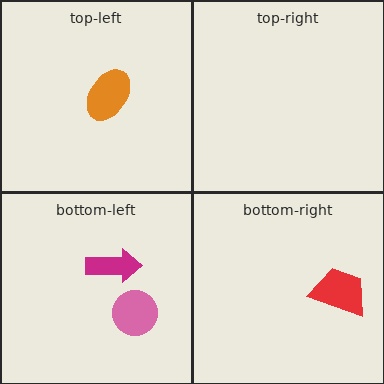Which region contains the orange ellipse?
The top-left region.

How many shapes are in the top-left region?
1.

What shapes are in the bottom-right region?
The red trapezoid.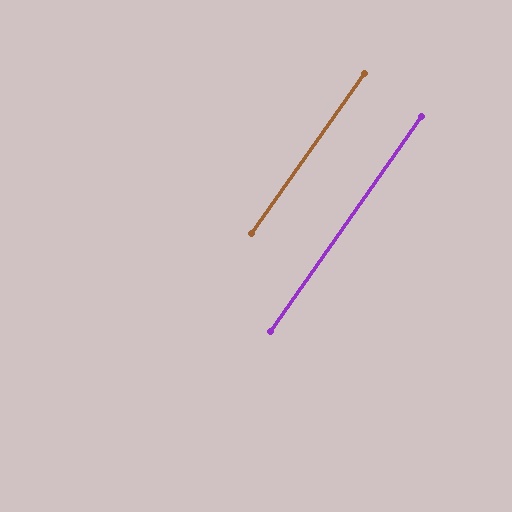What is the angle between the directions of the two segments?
Approximately 0 degrees.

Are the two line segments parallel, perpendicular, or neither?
Parallel — their directions differ by only 0.1°.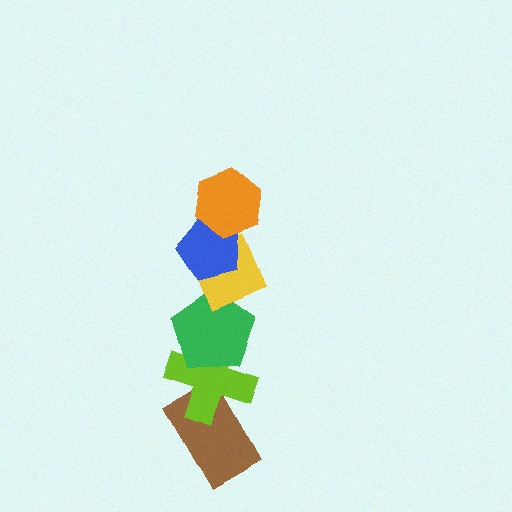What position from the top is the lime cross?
The lime cross is 5th from the top.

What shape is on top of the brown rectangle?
The lime cross is on top of the brown rectangle.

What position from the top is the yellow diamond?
The yellow diamond is 3rd from the top.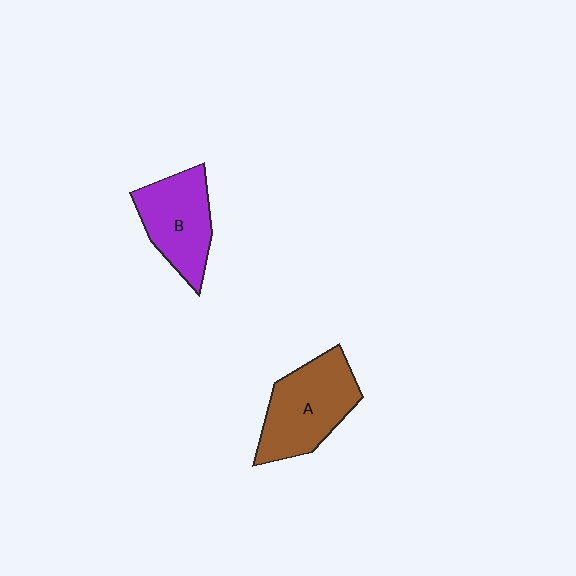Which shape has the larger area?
Shape A (brown).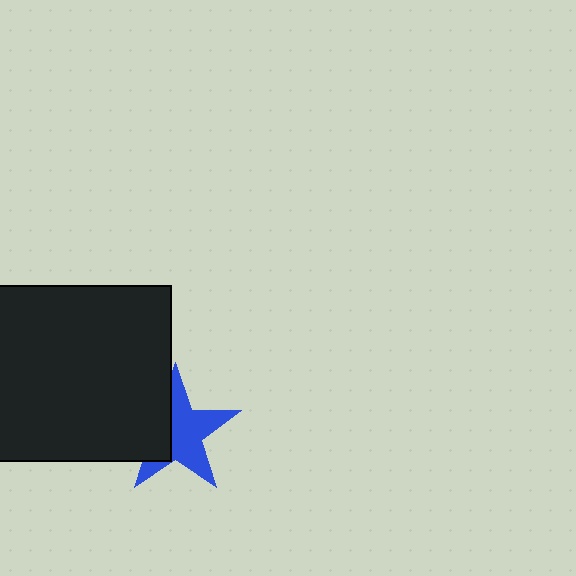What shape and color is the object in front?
The object in front is a black square.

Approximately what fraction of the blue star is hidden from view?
Roughly 36% of the blue star is hidden behind the black square.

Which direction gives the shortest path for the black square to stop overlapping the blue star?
Moving left gives the shortest separation.